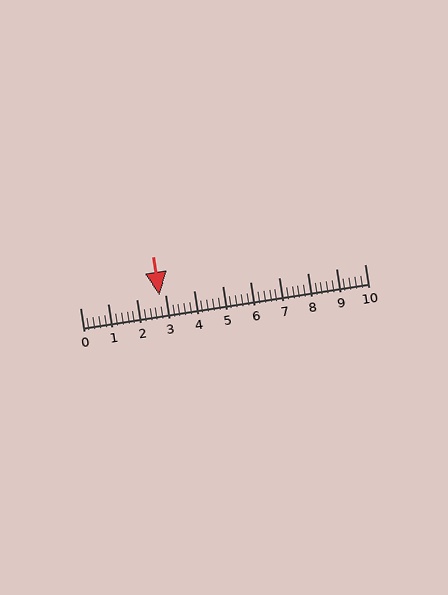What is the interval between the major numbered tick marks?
The major tick marks are spaced 1 units apart.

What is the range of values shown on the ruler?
The ruler shows values from 0 to 10.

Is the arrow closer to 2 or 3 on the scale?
The arrow is closer to 3.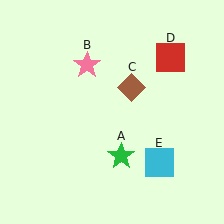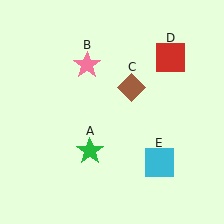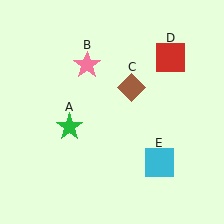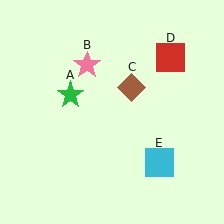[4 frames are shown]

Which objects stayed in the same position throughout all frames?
Pink star (object B) and brown diamond (object C) and red square (object D) and cyan square (object E) remained stationary.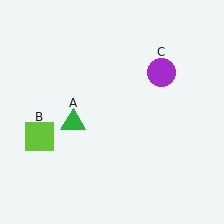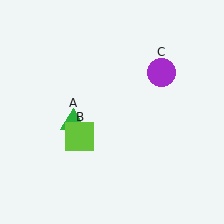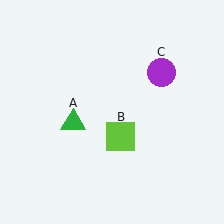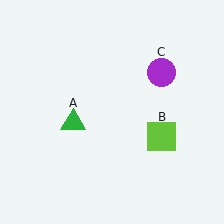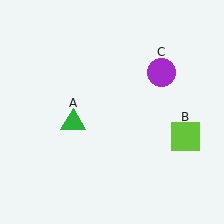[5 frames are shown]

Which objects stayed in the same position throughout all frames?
Green triangle (object A) and purple circle (object C) remained stationary.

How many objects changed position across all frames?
1 object changed position: lime square (object B).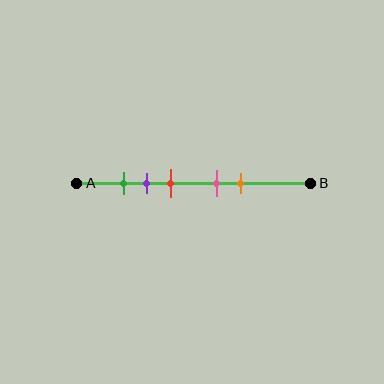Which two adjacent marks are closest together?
The green and purple marks are the closest adjacent pair.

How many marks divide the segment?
There are 5 marks dividing the segment.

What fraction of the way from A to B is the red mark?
The red mark is approximately 40% (0.4) of the way from A to B.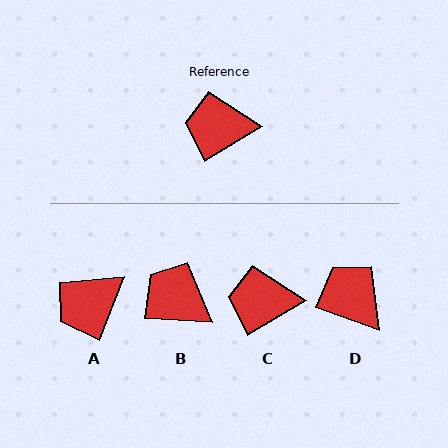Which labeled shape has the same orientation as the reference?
C.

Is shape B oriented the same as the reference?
No, it is off by about 35 degrees.